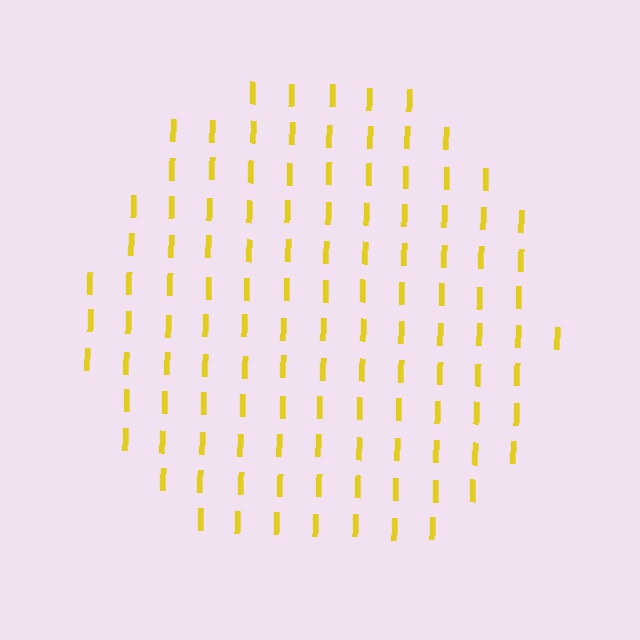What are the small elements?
The small elements are letter I's.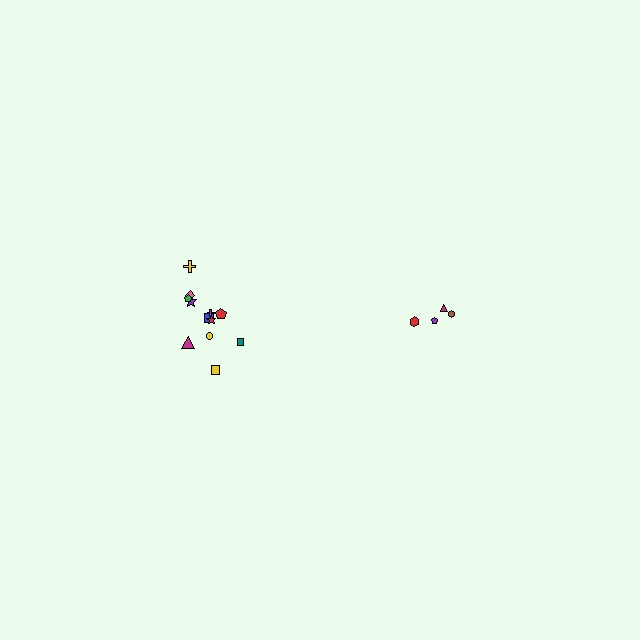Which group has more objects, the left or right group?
The left group.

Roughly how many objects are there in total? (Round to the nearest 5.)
Roughly 15 objects in total.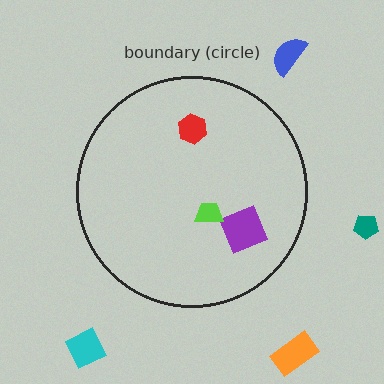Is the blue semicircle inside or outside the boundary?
Outside.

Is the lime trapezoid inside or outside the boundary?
Inside.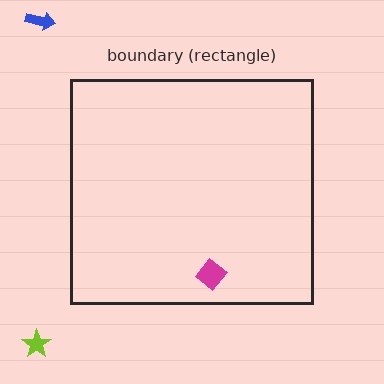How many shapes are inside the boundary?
1 inside, 2 outside.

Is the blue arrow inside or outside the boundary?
Outside.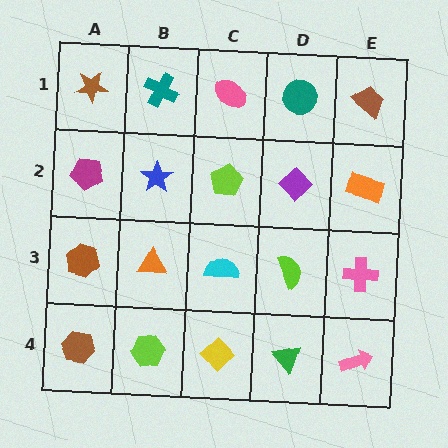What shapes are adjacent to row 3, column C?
A lime pentagon (row 2, column C), a yellow diamond (row 4, column C), an orange triangle (row 3, column B), a lime semicircle (row 3, column D).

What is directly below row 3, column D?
A green triangle.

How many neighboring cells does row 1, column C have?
3.